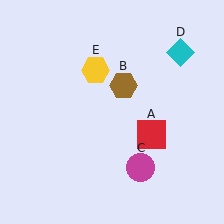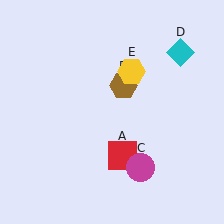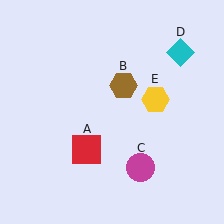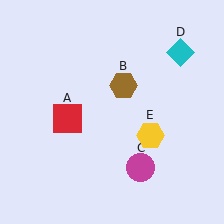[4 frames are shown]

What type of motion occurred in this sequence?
The red square (object A), yellow hexagon (object E) rotated clockwise around the center of the scene.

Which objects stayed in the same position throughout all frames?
Brown hexagon (object B) and magenta circle (object C) and cyan diamond (object D) remained stationary.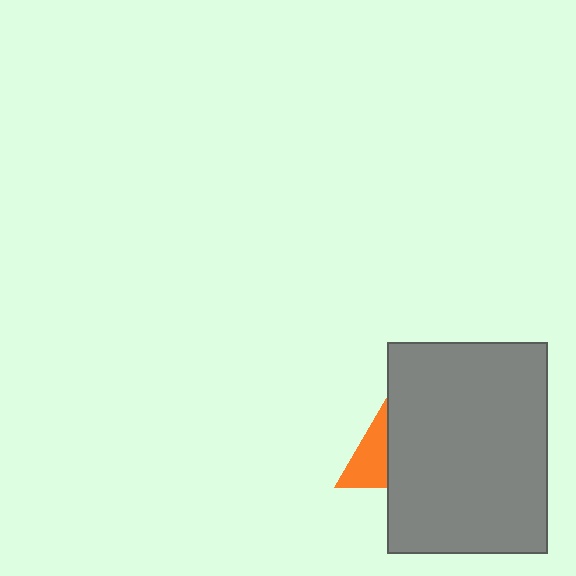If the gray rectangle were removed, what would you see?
You would see the complete orange triangle.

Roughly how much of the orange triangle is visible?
About half of it is visible (roughly 52%).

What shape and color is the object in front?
The object in front is a gray rectangle.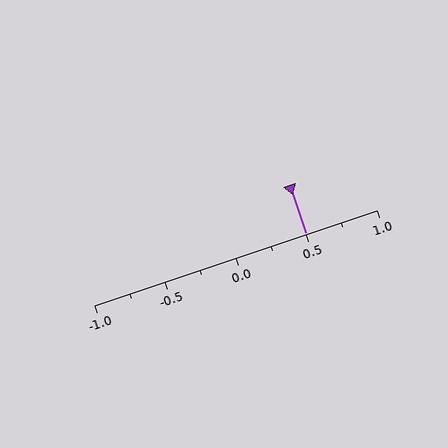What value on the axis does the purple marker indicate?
The marker indicates approximately 0.5.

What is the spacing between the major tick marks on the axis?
The major ticks are spaced 0.5 apart.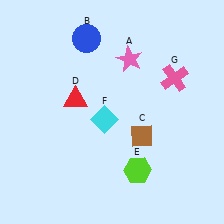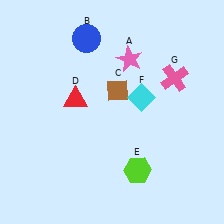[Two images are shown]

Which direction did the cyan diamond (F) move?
The cyan diamond (F) moved right.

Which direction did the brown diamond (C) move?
The brown diamond (C) moved up.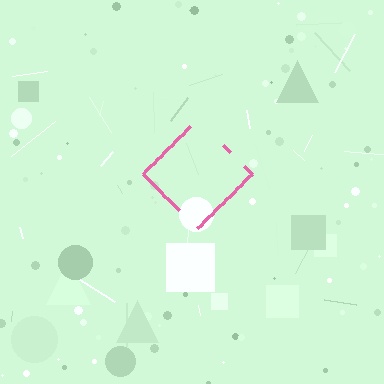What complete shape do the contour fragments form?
The contour fragments form a diamond.